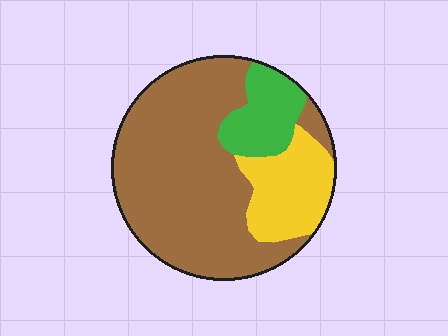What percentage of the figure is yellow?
Yellow takes up about one fifth (1/5) of the figure.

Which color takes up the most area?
Brown, at roughly 65%.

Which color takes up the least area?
Green, at roughly 15%.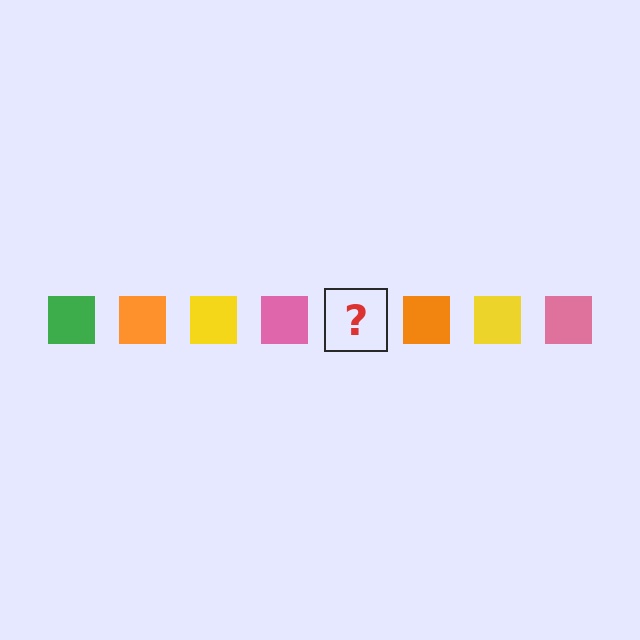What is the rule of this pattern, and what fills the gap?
The rule is that the pattern cycles through green, orange, yellow, pink squares. The gap should be filled with a green square.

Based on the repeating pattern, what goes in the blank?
The blank should be a green square.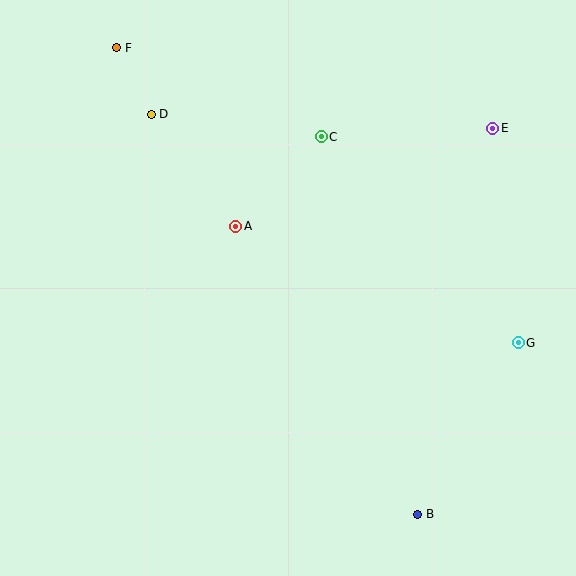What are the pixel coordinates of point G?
Point G is at (518, 343).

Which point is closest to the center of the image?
Point A at (236, 226) is closest to the center.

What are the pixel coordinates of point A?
Point A is at (236, 226).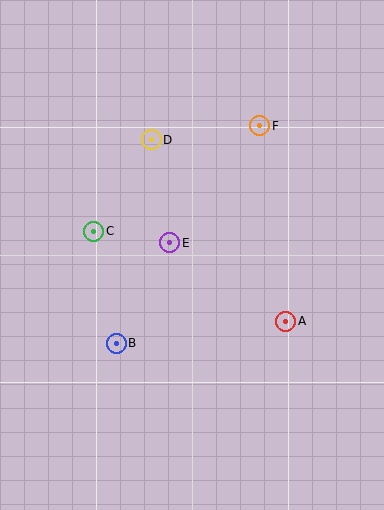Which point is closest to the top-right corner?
Point F is closest to the top-right corner.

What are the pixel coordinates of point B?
Point B is at (116, 343).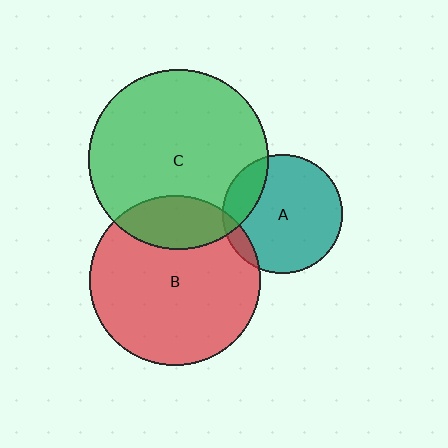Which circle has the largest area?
Circle C (green).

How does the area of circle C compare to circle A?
Approximately 2.3 times.